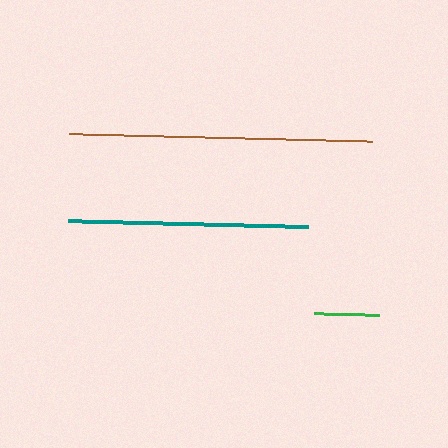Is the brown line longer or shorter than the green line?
The brown line is longer than the green line.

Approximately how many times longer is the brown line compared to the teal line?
The brown line is approximately 1.3 times the length of the teal line.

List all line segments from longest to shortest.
From longest to shortest: brown, teal, green.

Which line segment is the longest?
The brown line is the longest at approximately 303 pixels.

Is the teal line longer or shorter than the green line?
The teal line is longer than the green line.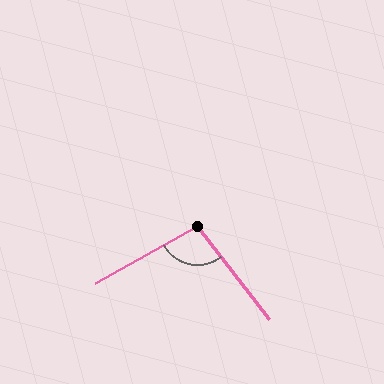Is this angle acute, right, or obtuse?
It is obtuse.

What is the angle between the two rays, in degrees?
Approximately 98 degrees.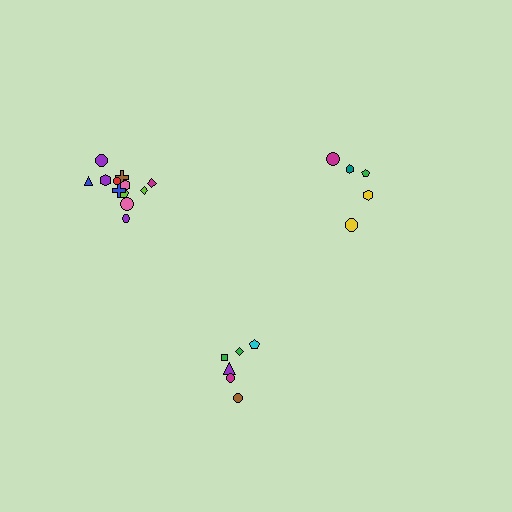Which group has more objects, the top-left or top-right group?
The top-left group.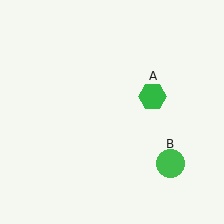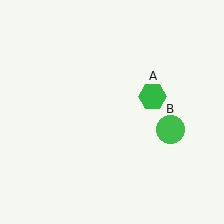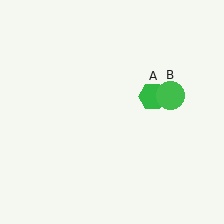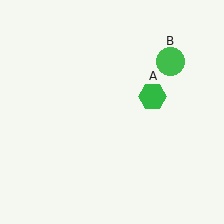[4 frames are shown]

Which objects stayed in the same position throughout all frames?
Green hexagon (object A) remained stationary.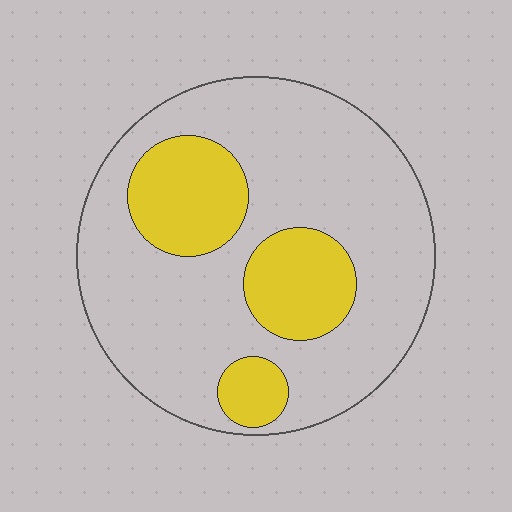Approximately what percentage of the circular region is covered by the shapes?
Approximately 25%.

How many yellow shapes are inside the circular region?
3.